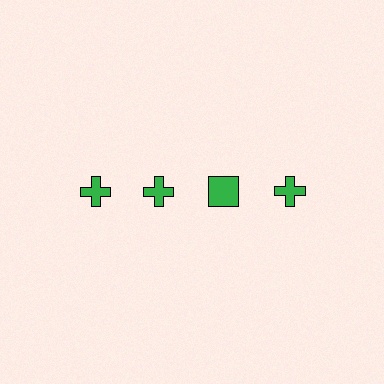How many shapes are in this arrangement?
There are 4 shapes arranged in a grid pattern.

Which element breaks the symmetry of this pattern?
The green square in the top row, center column breaks the symmetry. All other shapes are green crosses.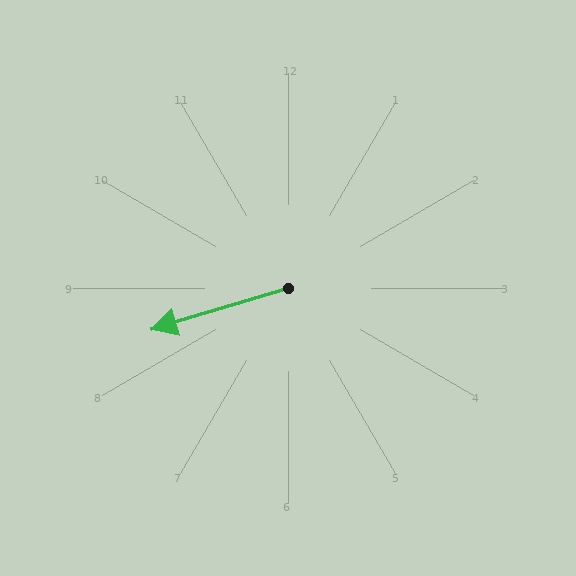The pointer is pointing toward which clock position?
Roughly 8 o'clock.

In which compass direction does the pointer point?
West.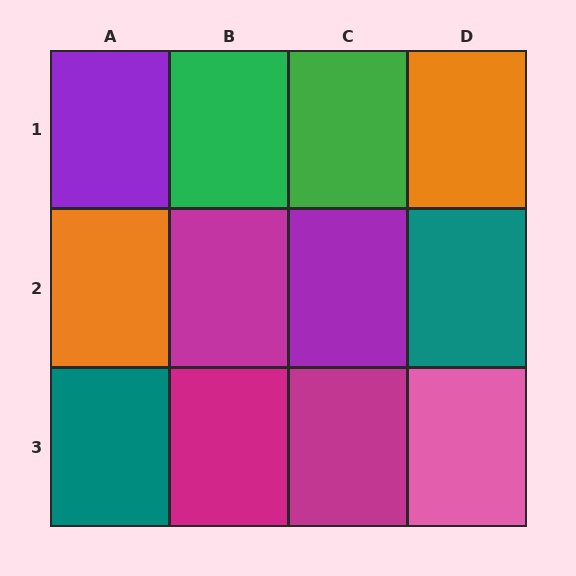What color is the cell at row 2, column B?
Magenta.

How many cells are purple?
2 cells are purple.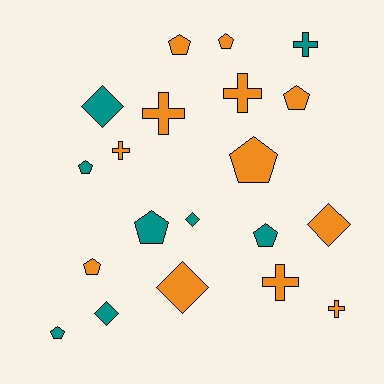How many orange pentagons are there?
There are 5 orange pentagons.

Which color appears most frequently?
Orange, with 12 objects.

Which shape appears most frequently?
Pentagon, with 9 objects.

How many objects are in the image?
There are 20 objects.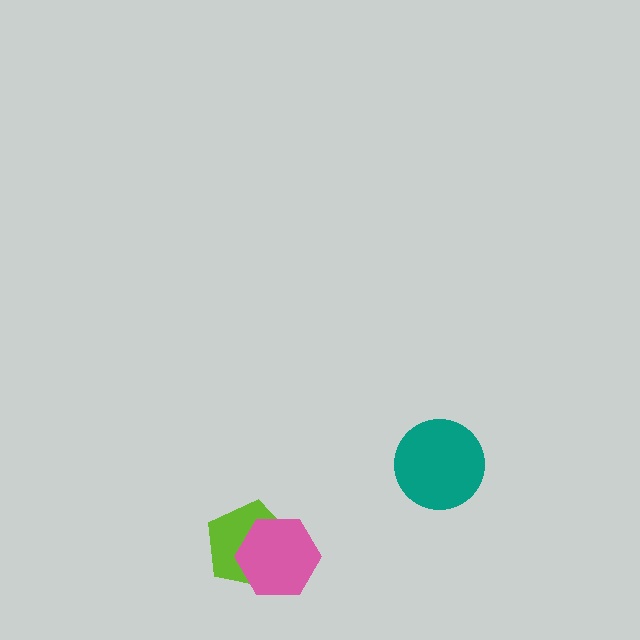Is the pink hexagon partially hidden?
No, no other shape covers it.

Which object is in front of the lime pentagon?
The pink hexagon is in front of the lime pentagon.